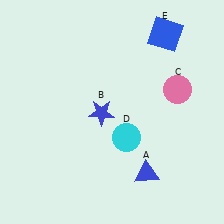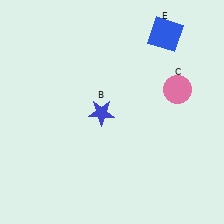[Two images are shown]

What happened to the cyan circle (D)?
The cyan circle (D) was removed in Image 2. It was in the bottom-right area of Image 1.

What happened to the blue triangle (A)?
The blue triangle (A) was removed in Image 2. It was in the bottom-right area of Image 1.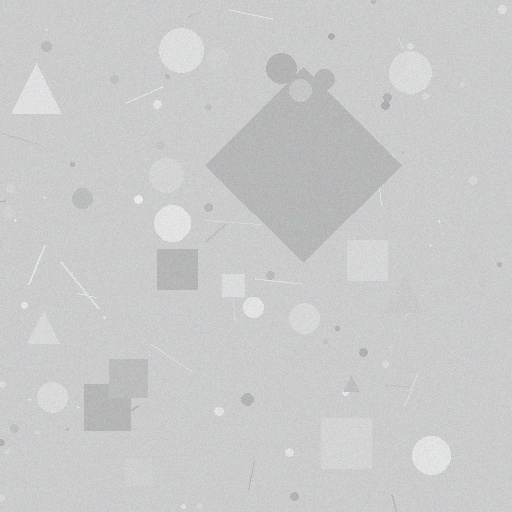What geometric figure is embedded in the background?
A diamond is embedded in the background.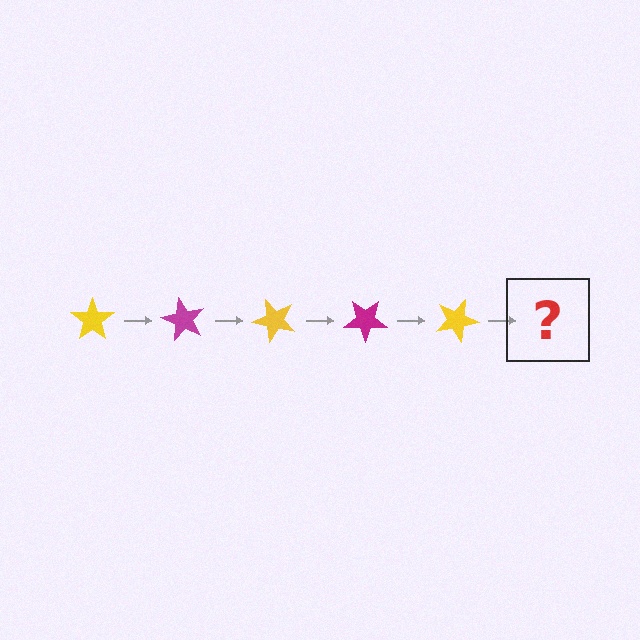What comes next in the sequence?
The next element should be a magenta star, rotated 300 degrees from the start.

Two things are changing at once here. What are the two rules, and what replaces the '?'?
The two rules are that it rotates 60 degrees each step and the color cycles through yellow and magenta. The '?' should be a magenta star, rotated 300 degrees from the start.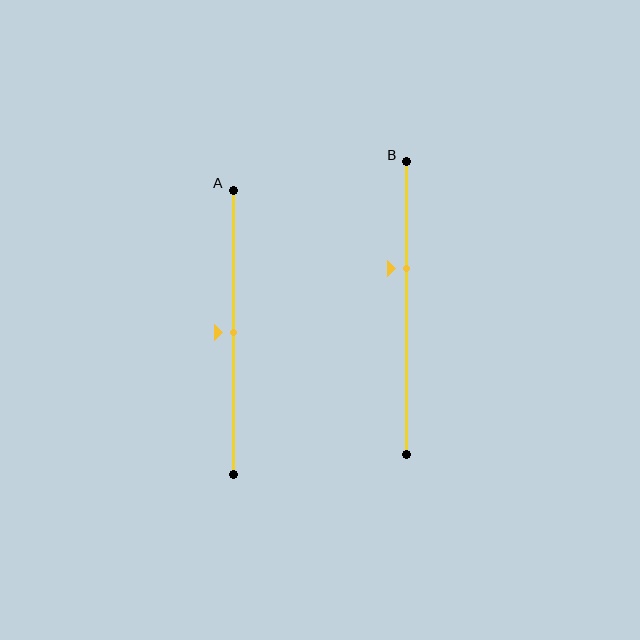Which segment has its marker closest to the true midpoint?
Segment A has its marker closest to the true midpoint.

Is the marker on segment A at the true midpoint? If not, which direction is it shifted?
Yes, the marker on segment A is at the true midpoint.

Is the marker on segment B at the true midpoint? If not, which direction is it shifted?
No, the marker on segment B is shifted upward by about 14% of the segment length.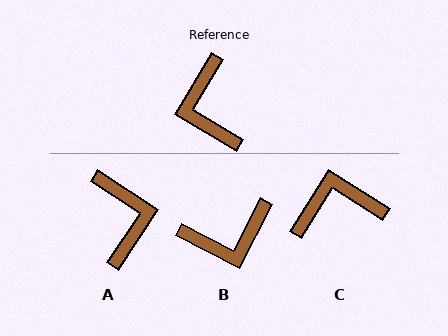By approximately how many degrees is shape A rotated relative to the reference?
Approximately 177 degrees counter-clockwise.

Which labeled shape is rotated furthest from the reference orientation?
A, about 177 degrees away.